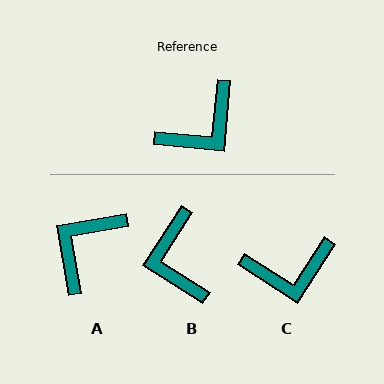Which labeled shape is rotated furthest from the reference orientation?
A, about 165 degrees away.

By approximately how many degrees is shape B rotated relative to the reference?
Approximately 117 degrees clockwise.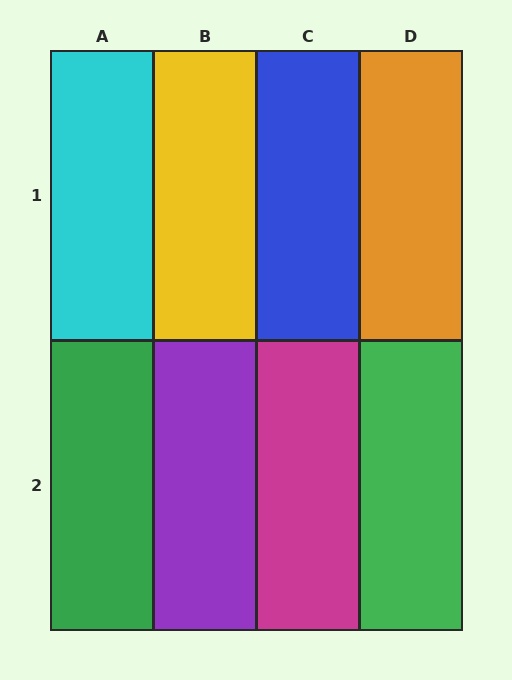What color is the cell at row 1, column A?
Cyan.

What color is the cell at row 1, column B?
Yellow.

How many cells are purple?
1 cell is purple.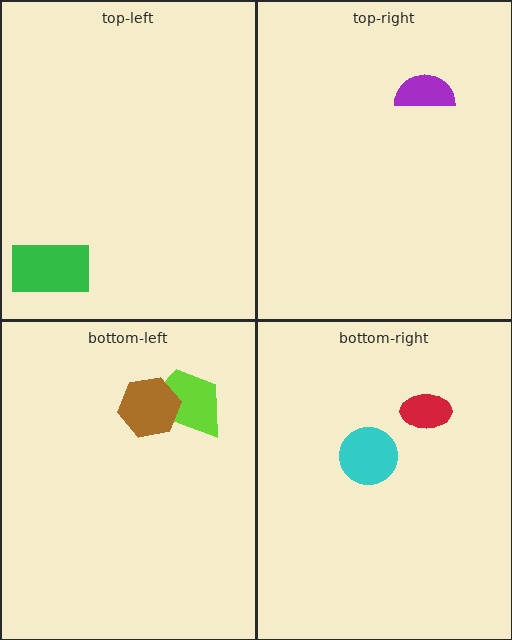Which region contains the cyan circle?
The bottom-right region.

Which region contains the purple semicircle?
The top-right region.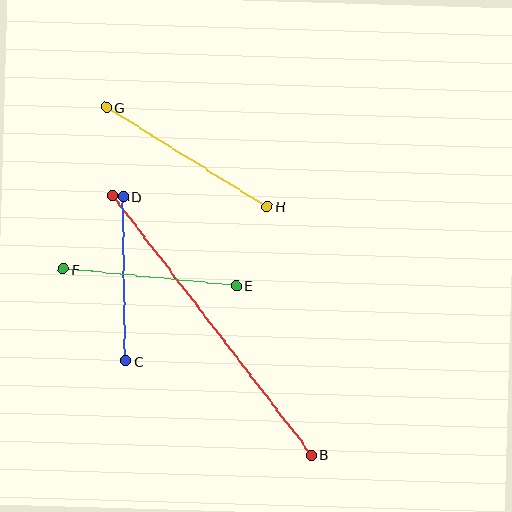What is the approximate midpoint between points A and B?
The midpoint is at approximately (212, 325) pixels.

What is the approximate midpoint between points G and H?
The midpoint is at approximately (187, 157) pixels.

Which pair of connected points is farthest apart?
Points A and B are farthest apart.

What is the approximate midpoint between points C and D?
The midpoint is at approximately (124, 279) pixels.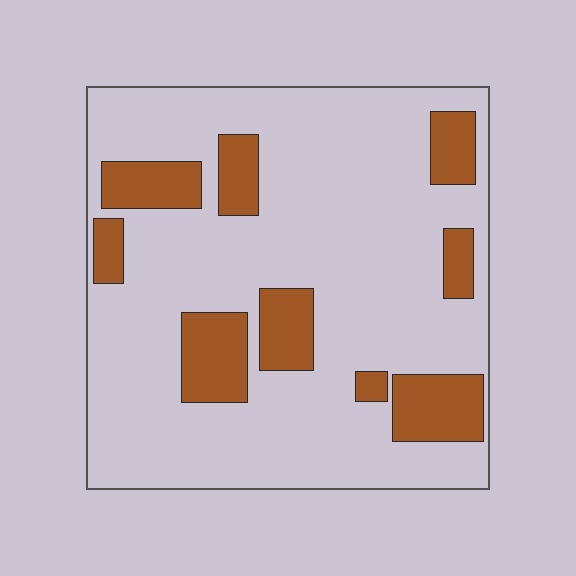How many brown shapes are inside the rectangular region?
9.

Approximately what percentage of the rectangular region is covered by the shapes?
Approximately 20%.